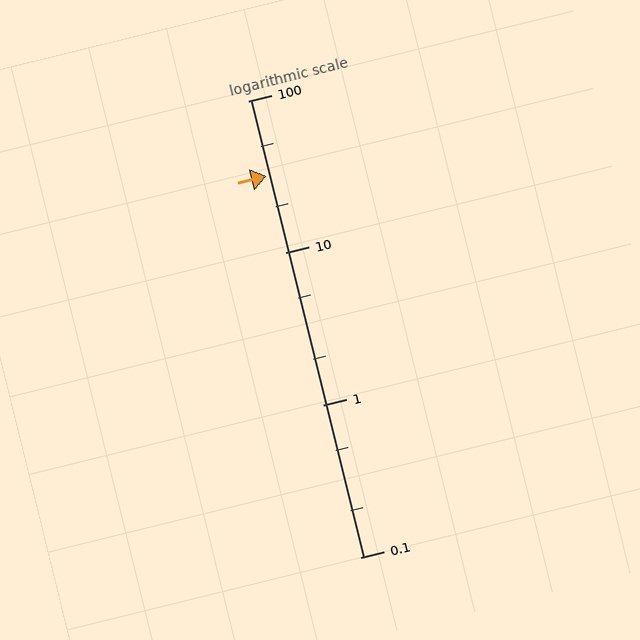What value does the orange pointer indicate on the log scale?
The pointer indicates approximately 32.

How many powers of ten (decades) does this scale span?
The scale spans 3 decades, from 0.1 to 100.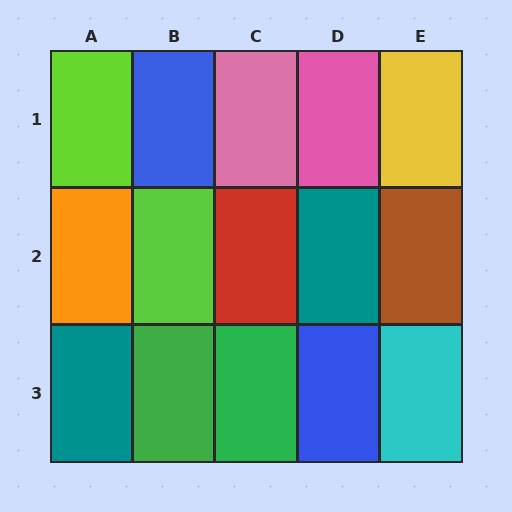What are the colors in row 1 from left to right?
Lime, blue, pink, pink, yellow.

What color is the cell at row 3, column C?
Green.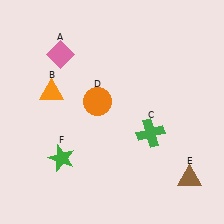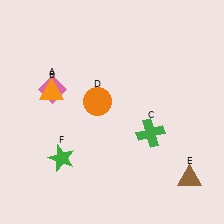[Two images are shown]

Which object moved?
The pink diamond (A) moved down.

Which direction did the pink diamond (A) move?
The pink diamond (A) moved down.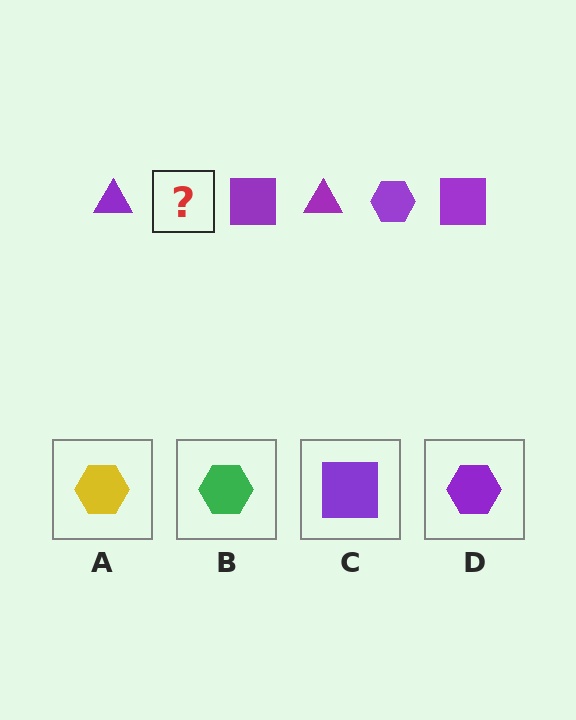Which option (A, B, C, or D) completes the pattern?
D.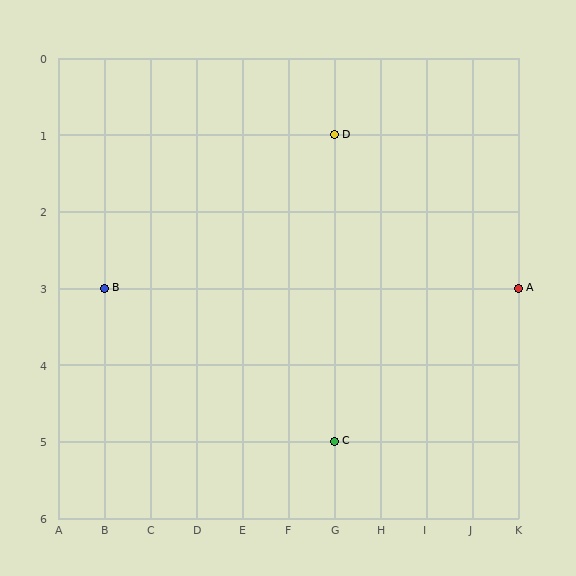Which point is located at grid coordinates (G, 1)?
Point D is at (G, 1).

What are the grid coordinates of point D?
Point D is at grid coordinates (G, 1).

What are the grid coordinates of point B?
Point B is at grid coordinates (B, 3).